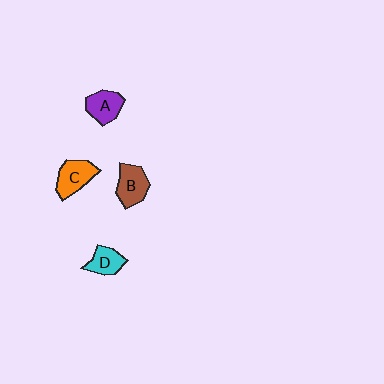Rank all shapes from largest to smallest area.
From largest to smallest: C (orange), B (brown), A (purple), D (cyan).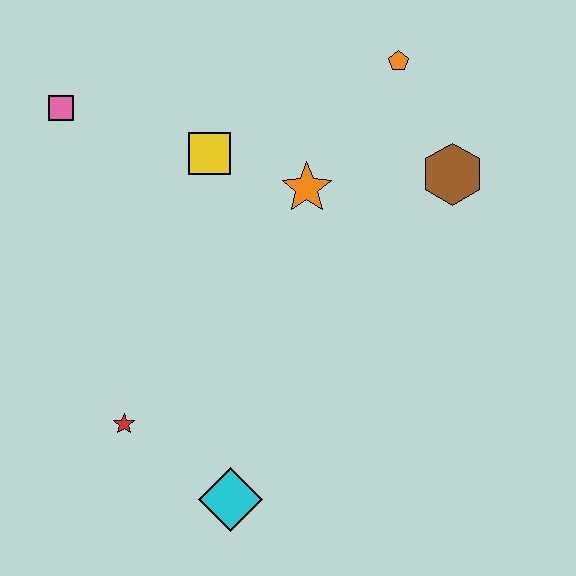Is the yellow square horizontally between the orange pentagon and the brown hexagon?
No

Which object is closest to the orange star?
The yellow square is closest to the orange star.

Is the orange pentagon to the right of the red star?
Yes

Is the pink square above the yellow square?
Yes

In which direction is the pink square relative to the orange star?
The pink square is to the left of the orange star.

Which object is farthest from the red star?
The orange pentagon is farthest from the red star.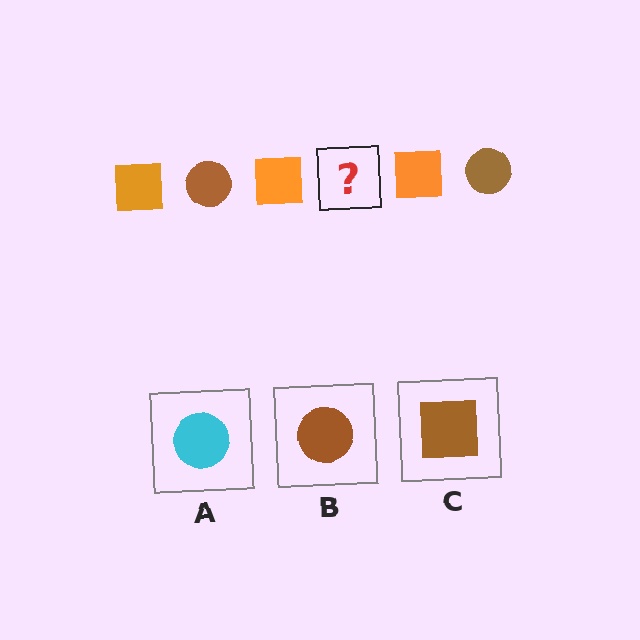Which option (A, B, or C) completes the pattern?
B.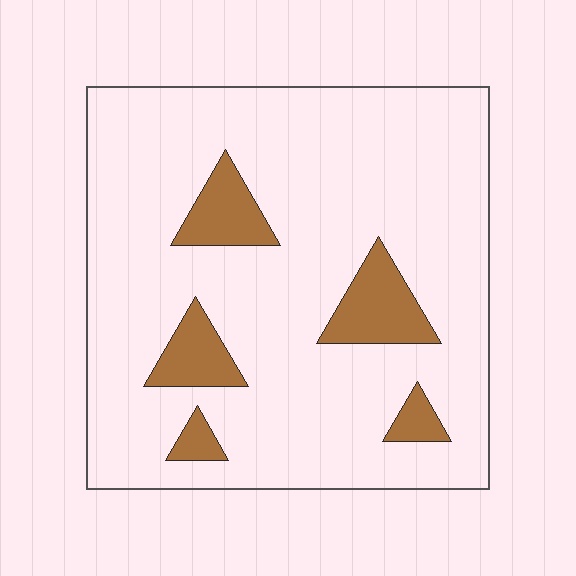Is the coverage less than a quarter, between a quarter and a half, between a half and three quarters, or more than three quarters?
Less than a quarter.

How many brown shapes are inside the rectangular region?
5.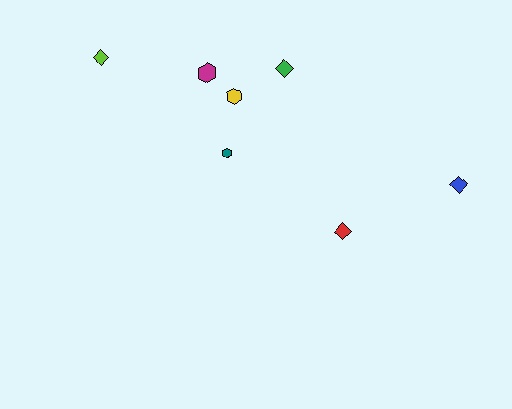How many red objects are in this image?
There is 1 red object.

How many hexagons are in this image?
There are 3 hexagons.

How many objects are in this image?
There are 7 objects.